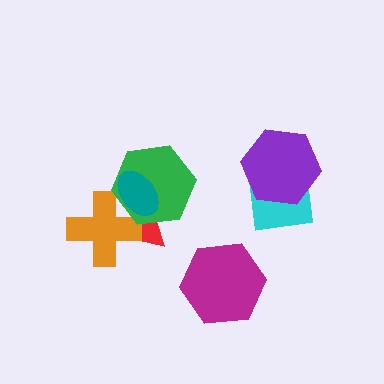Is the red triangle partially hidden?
Yes, it is partially covered by another shape.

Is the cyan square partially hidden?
Yes, it is partially covered by another shape.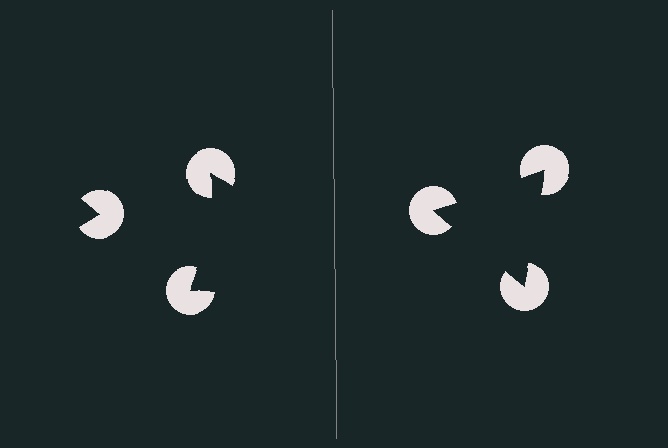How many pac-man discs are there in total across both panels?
6 — 3 on each side.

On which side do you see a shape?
An illusory triangle appears on the right side. On the left side the wedge cuts are rotated, so no coherent shape forms.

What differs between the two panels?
The pac-man discs are positioned identically on both sides; only the wedge orientations differ. On the right they align to a triangle; on the left they are misaligned.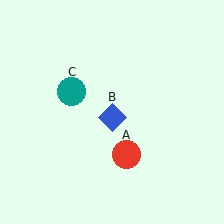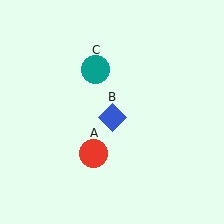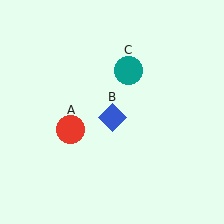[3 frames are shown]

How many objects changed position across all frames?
2 objects changed position: red circle (object A), teal circle (object C).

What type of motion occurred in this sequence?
The red circle (object A), teal circle (object C) rotated clockwise around the center of the scene.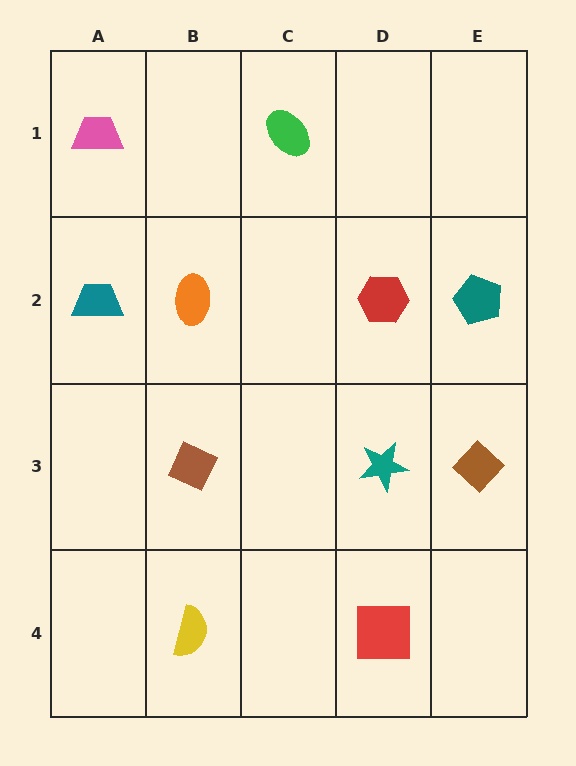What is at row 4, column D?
A red square.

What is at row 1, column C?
A green ellipse.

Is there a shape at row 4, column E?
No, that cell is empty.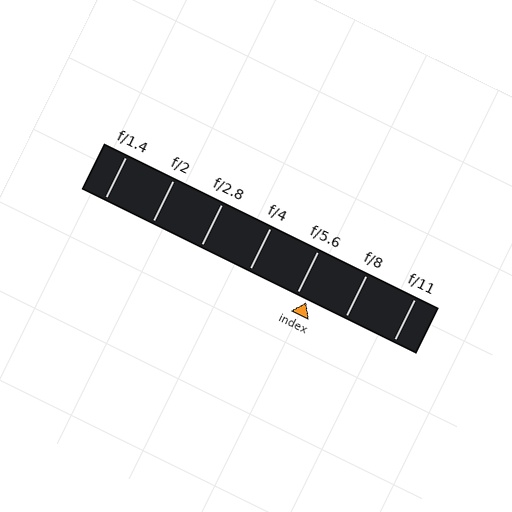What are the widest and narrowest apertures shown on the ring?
The widest aperture shown is f/1.4 and the narrowest is f/11.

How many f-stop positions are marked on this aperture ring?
There are 7 f-stop positions marked.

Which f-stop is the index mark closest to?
The index mark is closest to f/5.6.